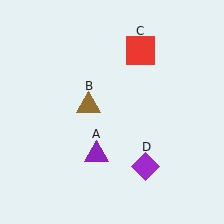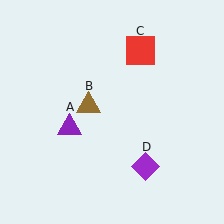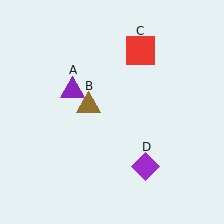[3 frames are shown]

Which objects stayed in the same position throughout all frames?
Brown triangle (object B) and red square (object C) and purple diamond (object D) remained stationary.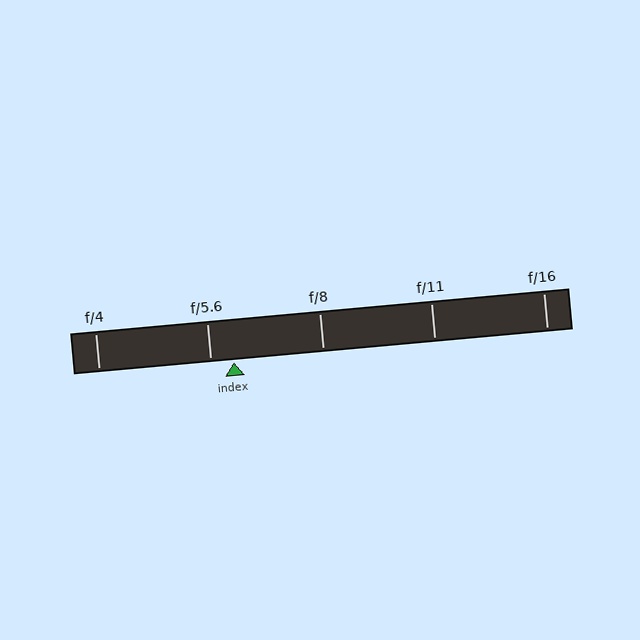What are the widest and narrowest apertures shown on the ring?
The widest aperture shown is f/4 and the narrowest is f/16.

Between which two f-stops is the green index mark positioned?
The index mark is between f/5.6 and f/8.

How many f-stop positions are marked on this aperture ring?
There are 5 f-stop positions marked.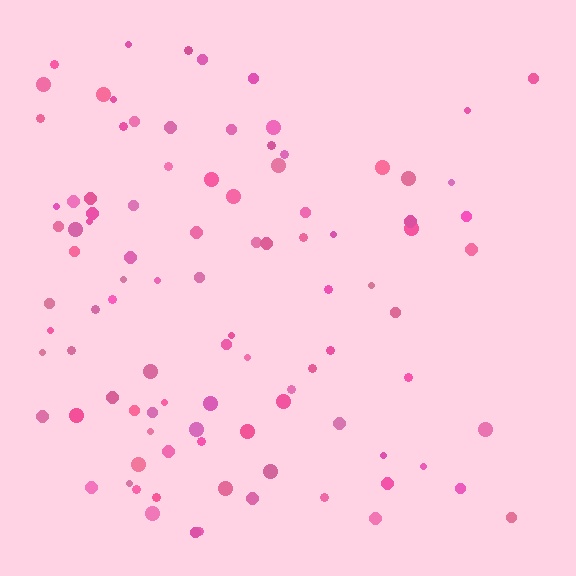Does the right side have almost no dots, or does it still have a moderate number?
Still a moderate number, just noticeably fewer than the left.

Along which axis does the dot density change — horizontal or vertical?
Horizontal.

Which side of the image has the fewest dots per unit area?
The right.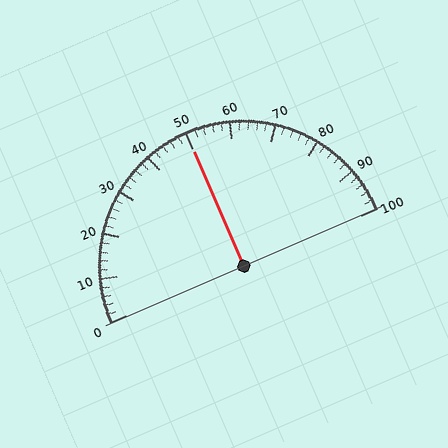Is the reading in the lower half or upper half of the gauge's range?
The reading is in the upper half of the range (0 to 100).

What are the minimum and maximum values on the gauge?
The gauge ranges from 0 to 100.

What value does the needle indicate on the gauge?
The needle indicates approximately 50.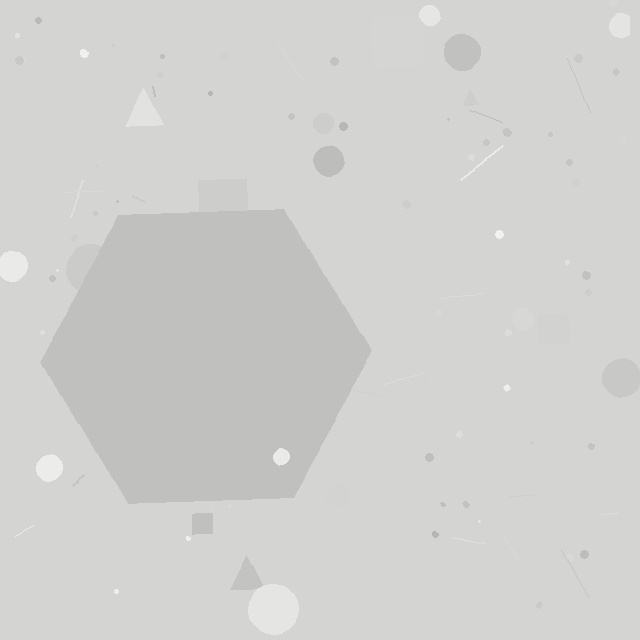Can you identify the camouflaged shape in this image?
The camouflaged shape is a hexagon.